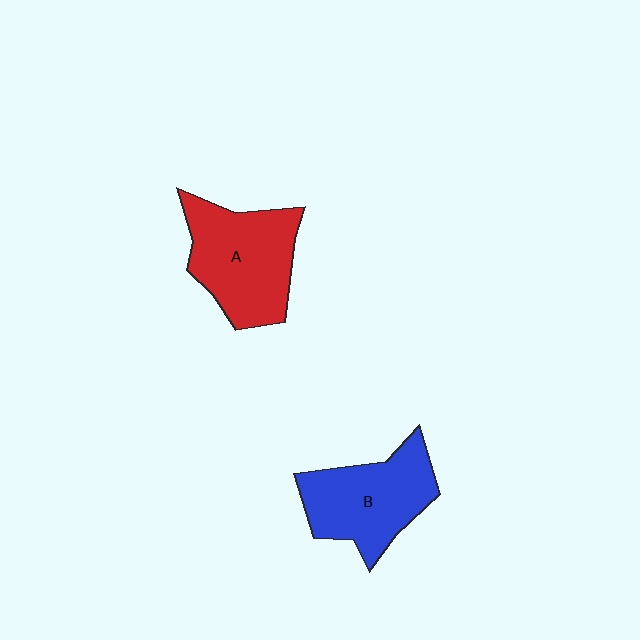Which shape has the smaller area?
Shape B (blue).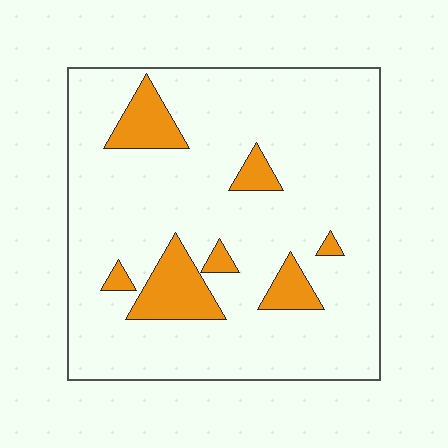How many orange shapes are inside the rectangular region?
7.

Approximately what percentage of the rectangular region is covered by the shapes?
Approximately 15%.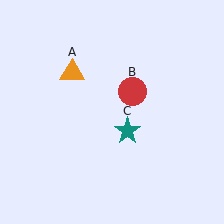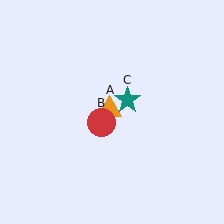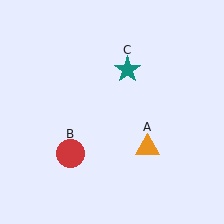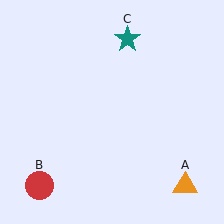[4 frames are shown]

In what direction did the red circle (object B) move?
The red circle (object B) moved down and to the left.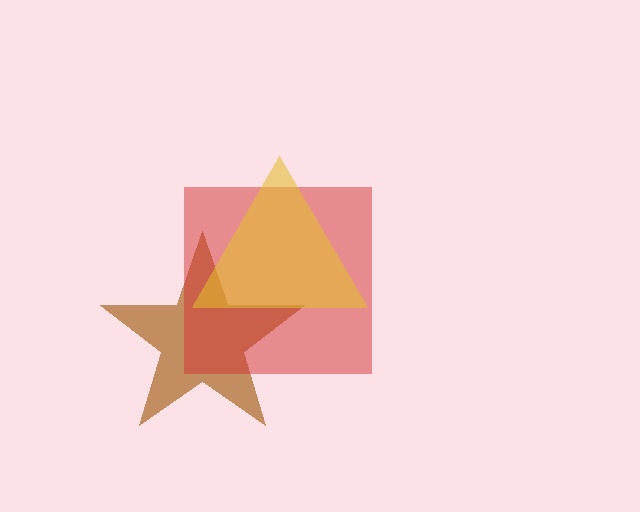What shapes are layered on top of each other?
The layered shapes are: a brown star, a red square, a yellow triangle.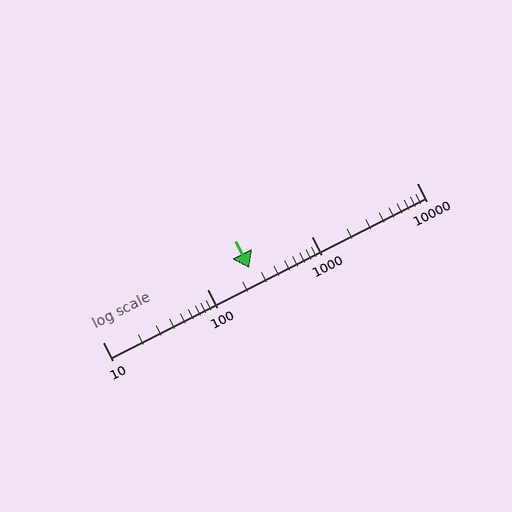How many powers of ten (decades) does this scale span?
The scale spans 3 decades, from 10 to 10000.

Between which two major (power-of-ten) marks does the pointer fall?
The pointer is between 100 and 1000.